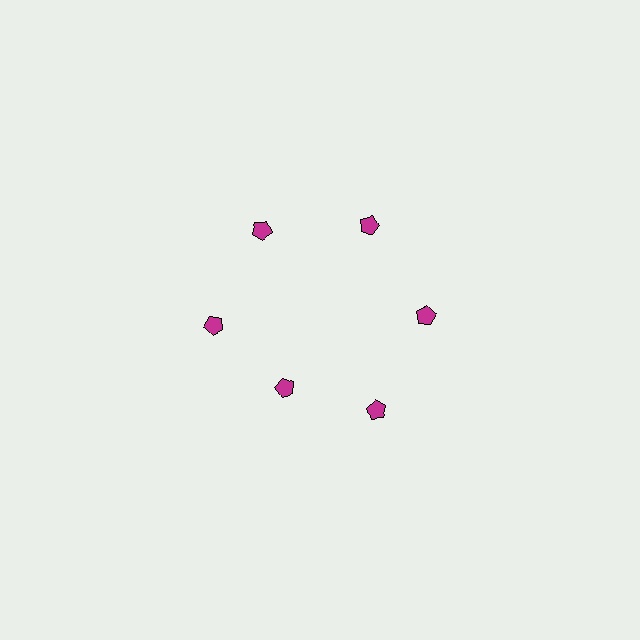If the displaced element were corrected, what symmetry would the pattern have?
It would have 6-fold rotational symmetry — the pattern would map onto itself every 60 degrees.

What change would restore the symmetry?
The symmetry would be restored by moving it outward, back onto the ring so that all 6 pentagons sit at equal angles and equal distance from the center.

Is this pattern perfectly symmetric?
No. The 6 magenta pentagons are arranged in a ring, but one element near the 7 o'clock position is pulled inward toward the center, breaking the 6-fold rotational symmetry.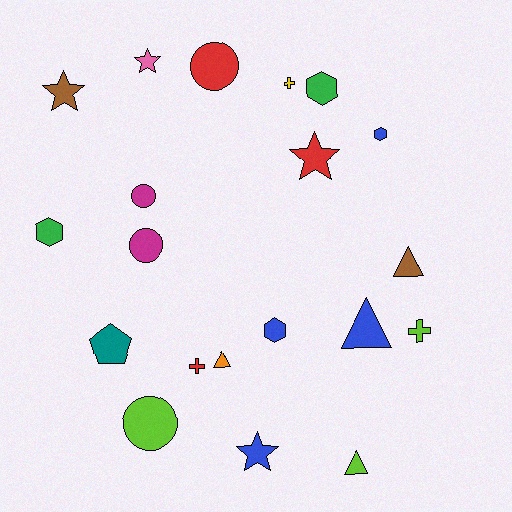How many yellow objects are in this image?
There is 1 yellow object.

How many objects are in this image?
There are 20 objects.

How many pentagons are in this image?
There is 1 pentagon.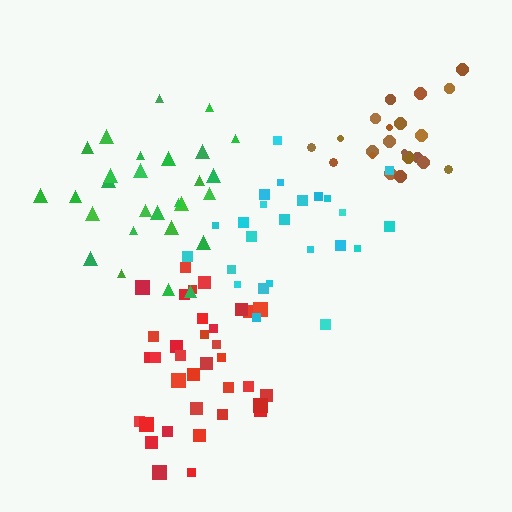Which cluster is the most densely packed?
Brown.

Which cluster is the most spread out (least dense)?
Cyan.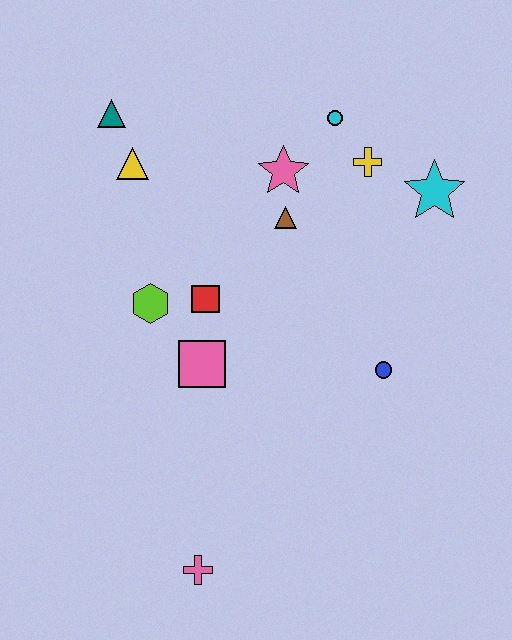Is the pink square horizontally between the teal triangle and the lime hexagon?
No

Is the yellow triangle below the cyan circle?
Yes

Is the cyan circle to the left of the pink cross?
No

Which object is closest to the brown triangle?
The pink star is closest to the brown triangle.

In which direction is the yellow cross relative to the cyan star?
The yellow cross is to the left of the cyan star.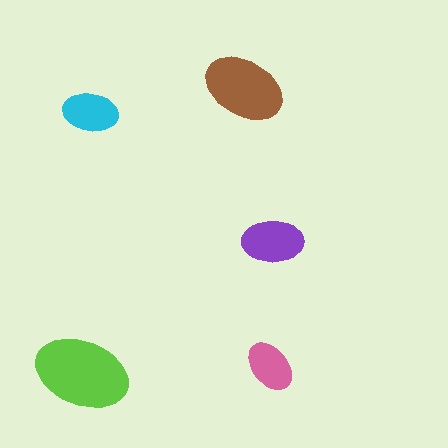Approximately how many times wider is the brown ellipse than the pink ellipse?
About 1.5 times wider.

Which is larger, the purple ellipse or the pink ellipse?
The purple one.